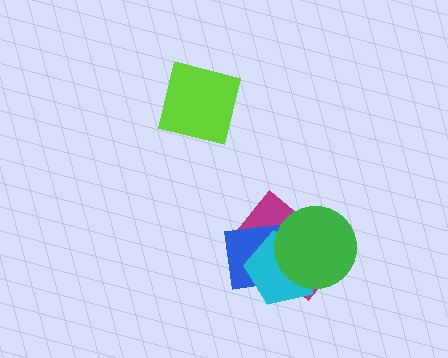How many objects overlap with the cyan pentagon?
3 objects overlap with the cyan pentagon.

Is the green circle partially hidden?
No, no other shape covers it.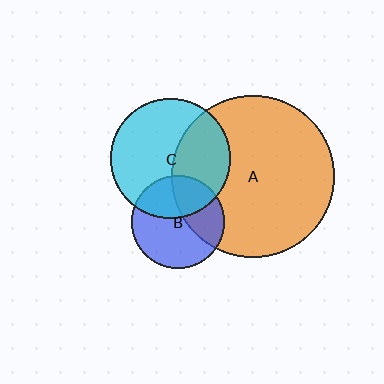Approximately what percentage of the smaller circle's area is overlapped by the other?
Approximately 35%.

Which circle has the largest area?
Circle A (orange).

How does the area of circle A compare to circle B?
Approximately 3.0 times.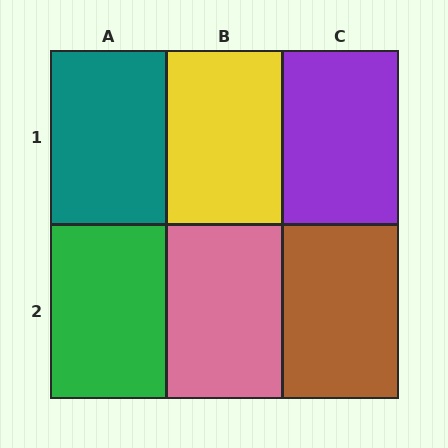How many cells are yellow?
1 cell is yellow.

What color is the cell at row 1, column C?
Purple.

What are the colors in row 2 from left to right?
Green, pink, brown.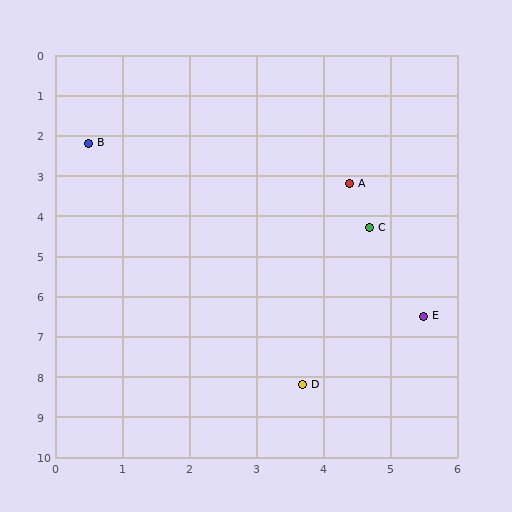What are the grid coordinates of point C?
Point C is at approximately (4.7, 4.3).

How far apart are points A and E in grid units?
Points A and E are about 3.5 grid units apart.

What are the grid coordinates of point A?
Point A is at approximately (4.4, 3.2).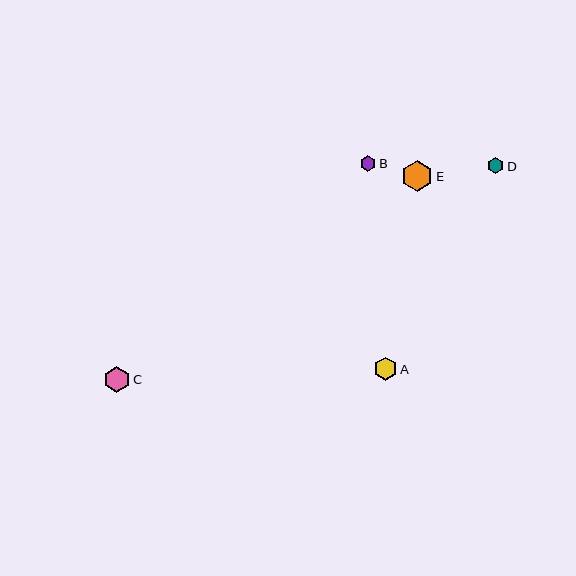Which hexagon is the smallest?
Hexagon B is the smallest with a size of approximately 15 pixels.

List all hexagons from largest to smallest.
From largest to smallest: E, C, A, D, B.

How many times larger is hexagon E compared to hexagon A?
Hexagon E is approximately 1.3 times the size of hexagon A.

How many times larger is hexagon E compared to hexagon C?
Hexagon E is approximately 1.2 times the size of hexagon C.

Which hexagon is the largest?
Hexagon E is the largest with a size of approximately 31 pixels.